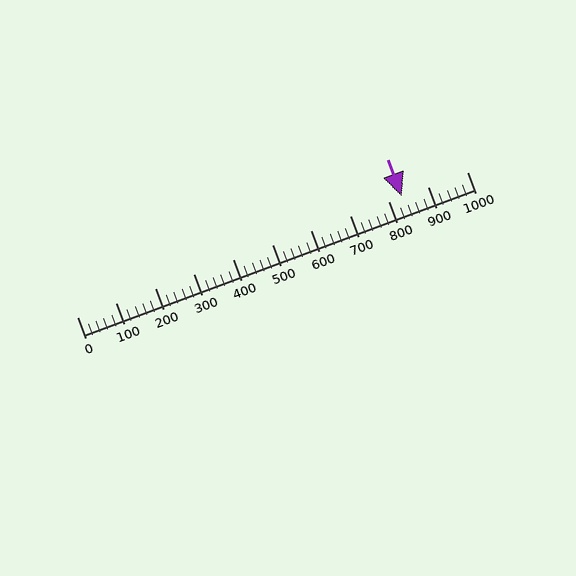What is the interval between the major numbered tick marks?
The major tick marks are spaced 100 units apart.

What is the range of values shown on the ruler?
The ruler shows values from 0 to 1000.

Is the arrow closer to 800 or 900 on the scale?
The arrow is closer to 800.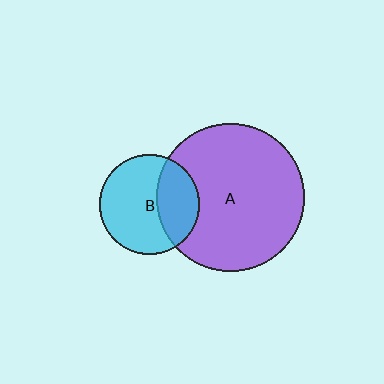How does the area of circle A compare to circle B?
Approximately 2.2 times.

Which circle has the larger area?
Circle A (purple).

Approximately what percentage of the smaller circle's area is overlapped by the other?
Approximately 35%.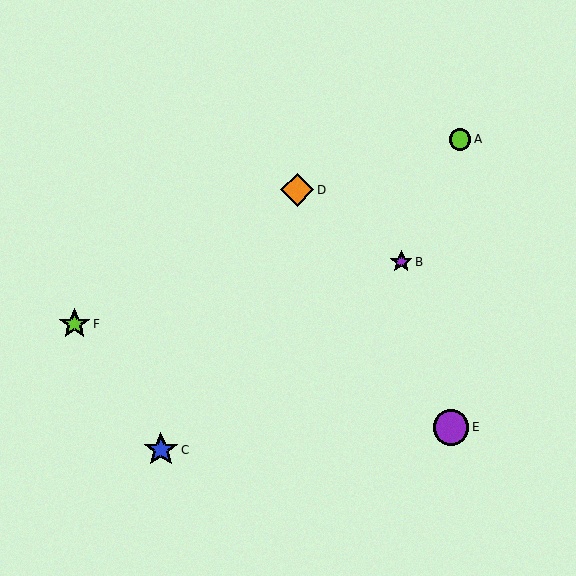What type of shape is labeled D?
Shape D is an orange diamond.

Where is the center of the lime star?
The center of the lime star is at (75, 324).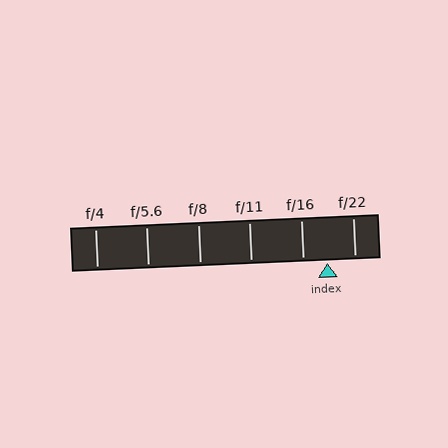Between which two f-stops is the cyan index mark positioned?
The index mark is between f/16 and f/22.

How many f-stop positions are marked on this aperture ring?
There are 6 f-stop positions marked.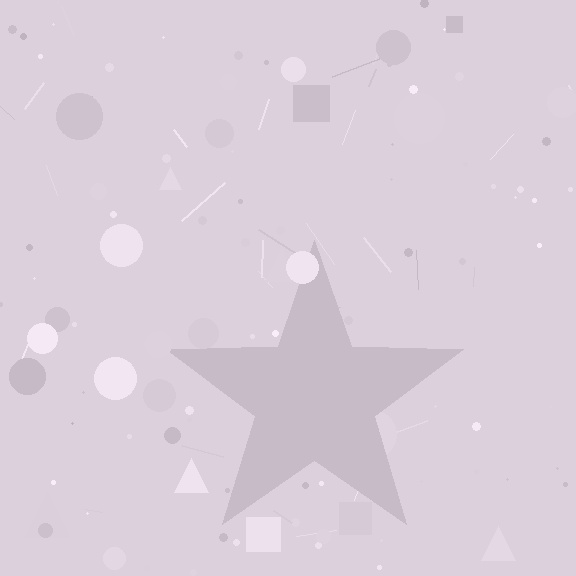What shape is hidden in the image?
A star is hidden in the image.